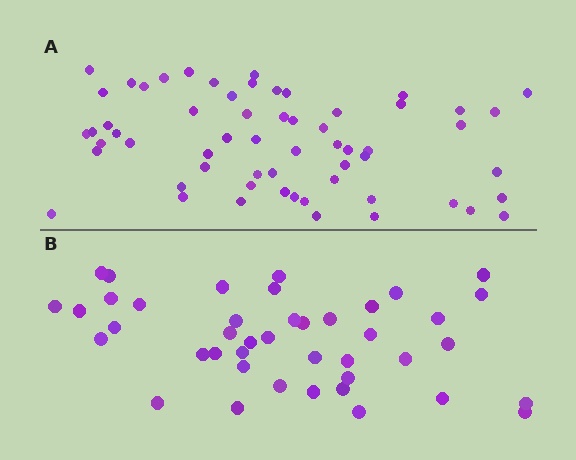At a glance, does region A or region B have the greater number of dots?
Region A (the top region) has more dots.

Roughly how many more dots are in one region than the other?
Region A has approximately 20 more dots than region B.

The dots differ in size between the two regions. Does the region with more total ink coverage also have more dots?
No. Region B has more total ink coverage because its dots are larger, but region A actually contains more individual dots. Total area can be misleading — the number of items is what matters here.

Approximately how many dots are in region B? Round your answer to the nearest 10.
About 40 dots. (The exact count is 42, which rounds to 40.)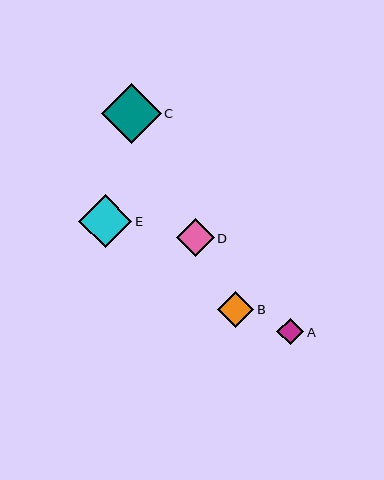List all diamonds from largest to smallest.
From largest to smallest: C, E, D, B, A.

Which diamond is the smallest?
Diamond A is the smallest with a size of approximately 27 pixels.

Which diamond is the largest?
Diamond C is the largest with a size of approximately 60 pixels.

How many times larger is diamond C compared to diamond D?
Diamond C is approximately 1.6 times the size of diamond D.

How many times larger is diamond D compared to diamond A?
Diamond D is approximately 1.4 times the size of diamond A.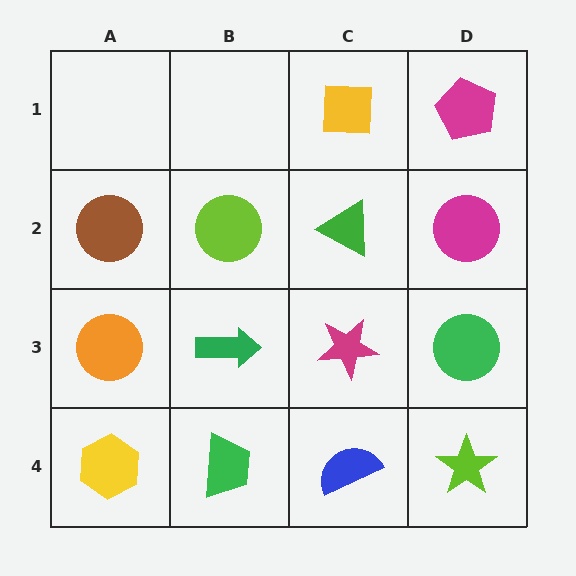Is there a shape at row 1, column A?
No, that cell is empty.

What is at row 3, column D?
A green circle.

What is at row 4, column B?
A green trapezoid.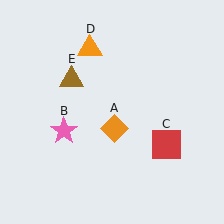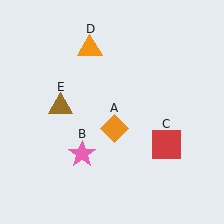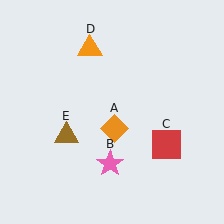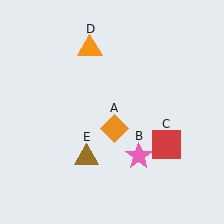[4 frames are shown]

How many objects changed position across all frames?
2 objects changed position: pink star (object B), brown triangle (object E).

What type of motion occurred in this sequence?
The pink star (object B), brown triangle (object E) rotated counterclockwise around the center of the scene.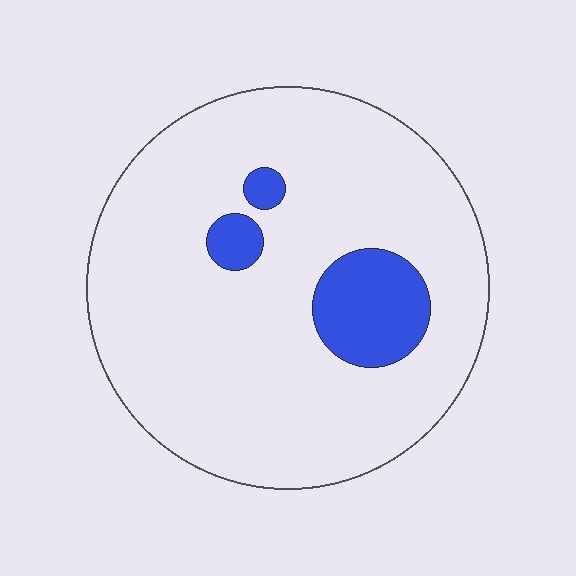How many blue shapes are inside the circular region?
3.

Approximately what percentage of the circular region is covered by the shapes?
Approximately 10%.